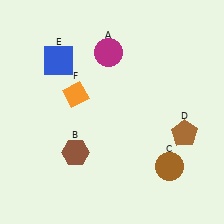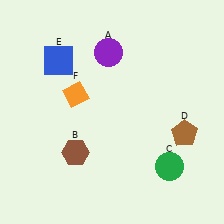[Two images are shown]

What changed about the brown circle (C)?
In Image 1, C is brown. In Image 2, it changed to green.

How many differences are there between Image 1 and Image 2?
There are 2 differences between the two images.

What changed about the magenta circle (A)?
In Image 1, A is magenta. In Image 2, it changed to purple.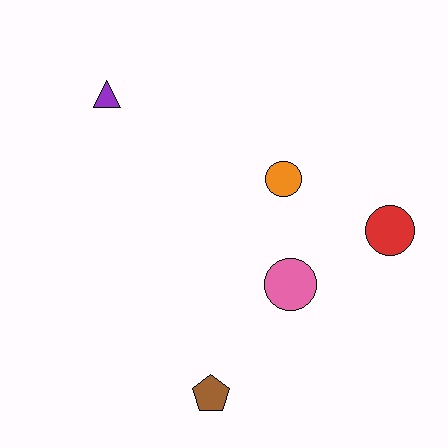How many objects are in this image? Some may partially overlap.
There are 5 objects.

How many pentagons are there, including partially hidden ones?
There is 1 pentagon.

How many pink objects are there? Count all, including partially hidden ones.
There is 1 pink object.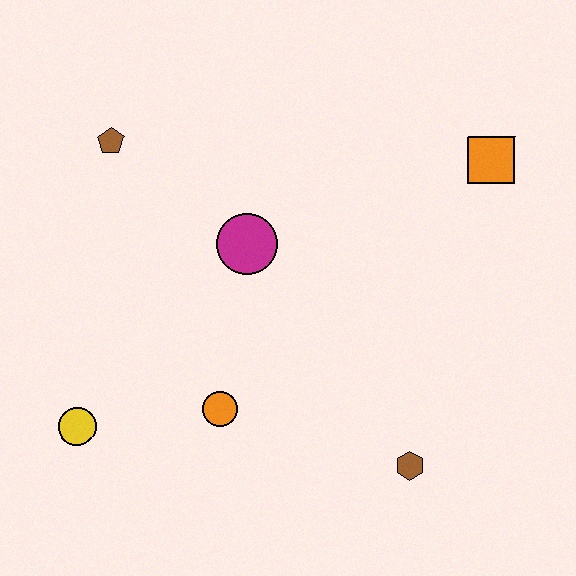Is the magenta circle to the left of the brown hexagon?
Yes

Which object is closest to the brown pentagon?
The magenta circle is closest to the brown pentagon.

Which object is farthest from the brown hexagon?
The brown pentagon is farthest from the brown hexagon.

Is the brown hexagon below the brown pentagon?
Yes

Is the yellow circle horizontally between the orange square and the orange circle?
No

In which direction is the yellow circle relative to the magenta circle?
The yellow circle is below the magenta circle.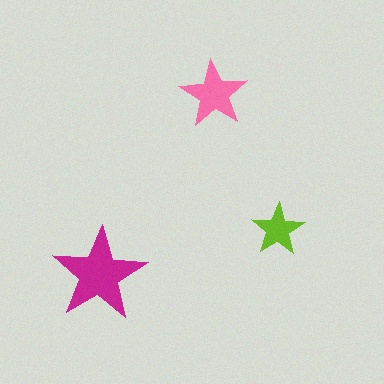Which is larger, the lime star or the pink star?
The pink one.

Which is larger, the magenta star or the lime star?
The magenta one.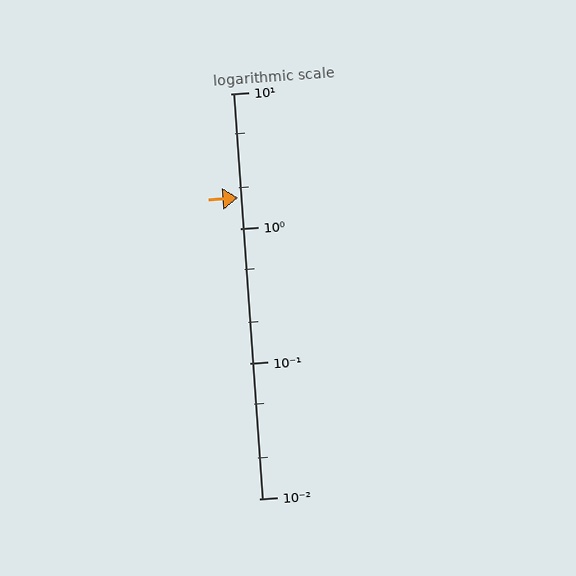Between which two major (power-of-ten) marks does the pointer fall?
The pointer is between 1 and 10.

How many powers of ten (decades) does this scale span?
The scale spans 3 decades, from 0.01 to 10.